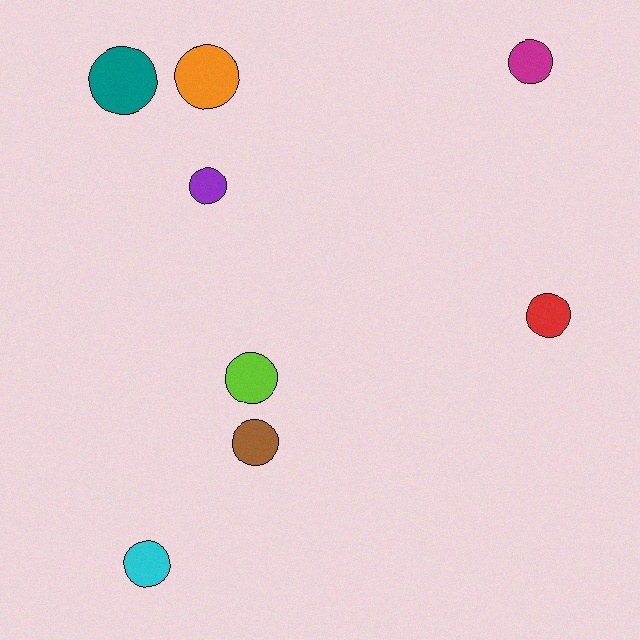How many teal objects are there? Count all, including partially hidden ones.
There is 1 teal object.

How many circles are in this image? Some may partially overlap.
There are 8 circles.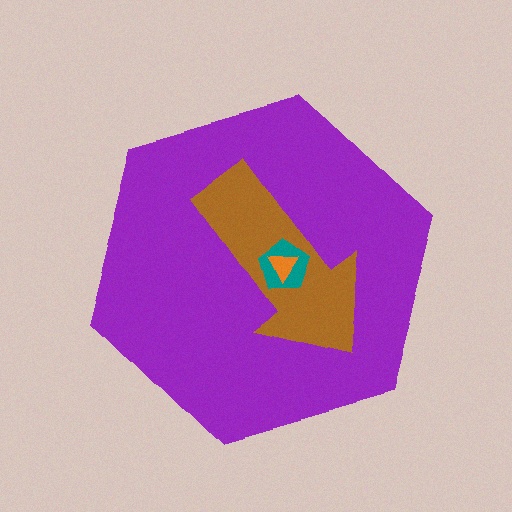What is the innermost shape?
The orange triangle.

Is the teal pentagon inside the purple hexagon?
Yes.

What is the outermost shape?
The purple hexagon.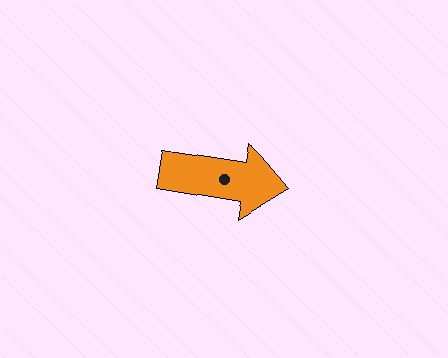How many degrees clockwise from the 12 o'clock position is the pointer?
Approximately 99 degrees.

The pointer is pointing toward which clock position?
Roughly 3 o'clock.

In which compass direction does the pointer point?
East.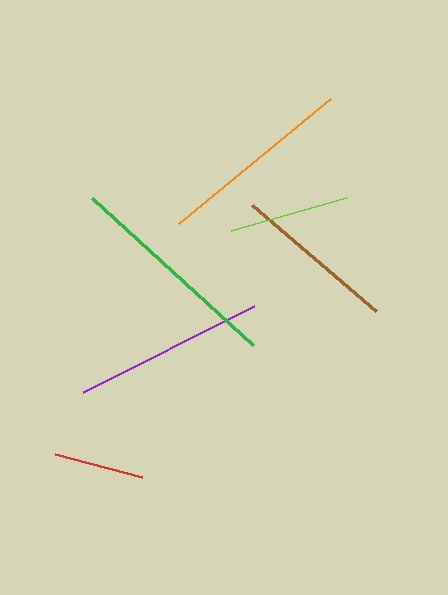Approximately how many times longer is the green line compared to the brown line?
The green line is approximately 1.3 times the length of the brown line.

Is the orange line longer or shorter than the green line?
The green line is longer than the orange line.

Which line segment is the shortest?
The red line is the shortest at approximately 90 pixels.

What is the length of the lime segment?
The lime segment is approximately 119 pixels long.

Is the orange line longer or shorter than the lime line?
The orange line is longer than the lime line.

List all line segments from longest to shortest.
From longest to shortest: green, orange, purple, brown, lime, red.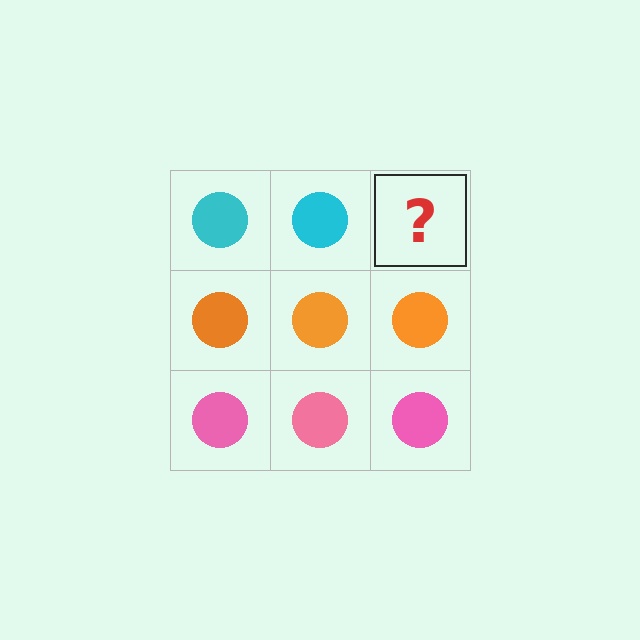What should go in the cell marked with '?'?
The missing cell should contain a cyan circle.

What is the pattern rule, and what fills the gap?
The rule is that each row has a consistent color. The gap should be filled with a cyan circle.